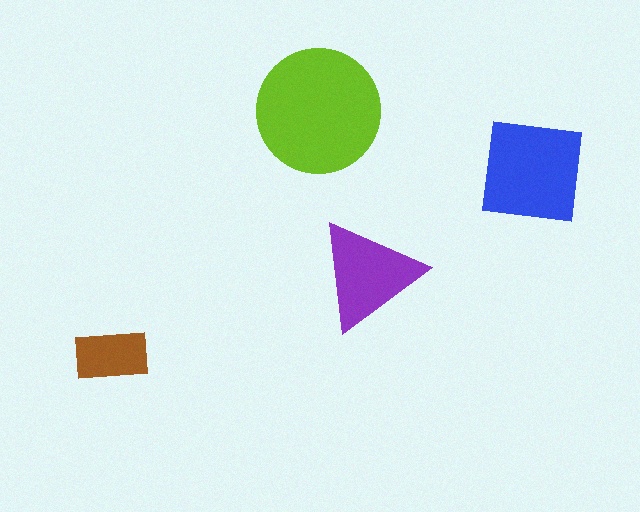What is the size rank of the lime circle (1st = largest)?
1st.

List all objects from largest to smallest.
The lime circle, the blue square, the purple triangle, the brown rectangle.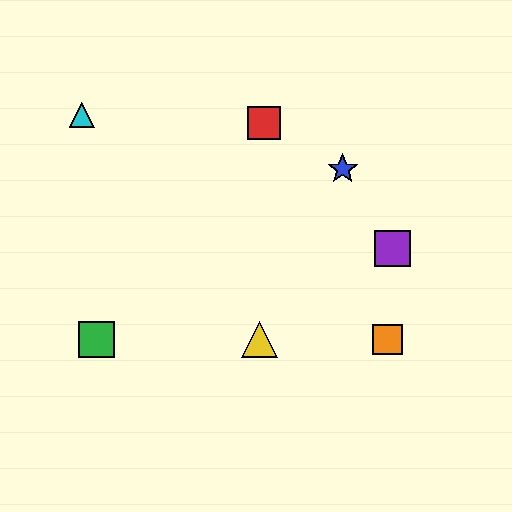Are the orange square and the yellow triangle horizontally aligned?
Yes, both are at y≈340.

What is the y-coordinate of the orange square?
The orange square is at y≈340.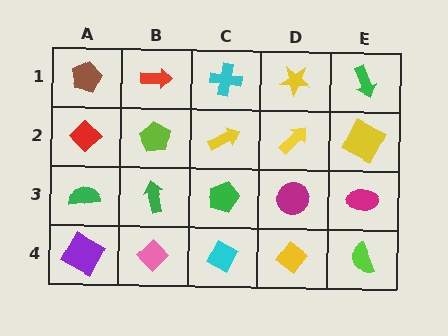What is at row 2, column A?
A red diamond.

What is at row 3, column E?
A magenta ellipse.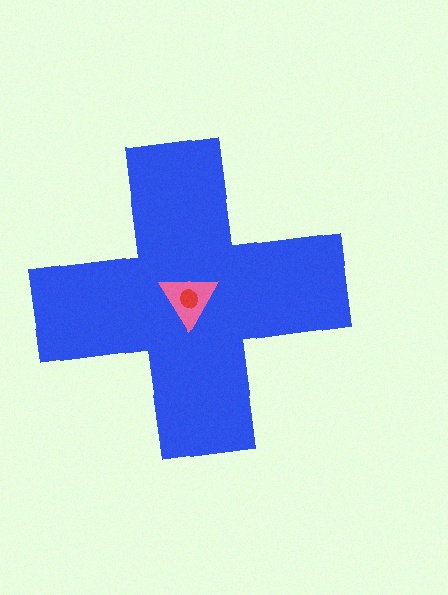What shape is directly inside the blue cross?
The pink triangle.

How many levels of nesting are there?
3.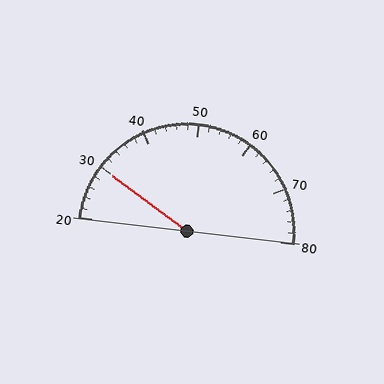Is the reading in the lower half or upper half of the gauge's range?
The reading is in the lower half of the range (20 to 80).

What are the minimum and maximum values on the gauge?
The gauge ranges from 20 to 80.